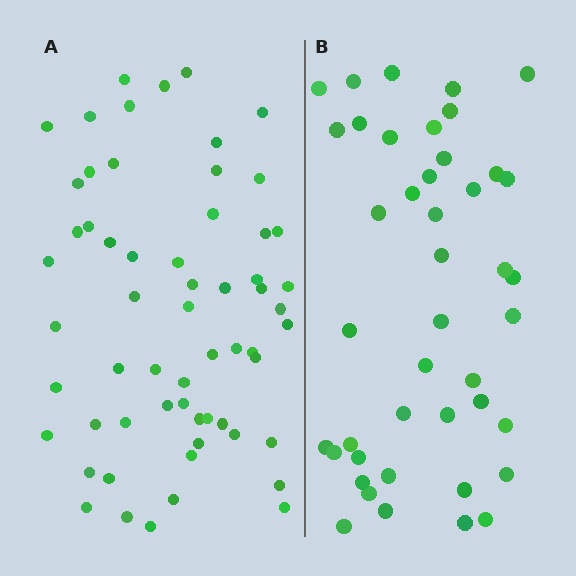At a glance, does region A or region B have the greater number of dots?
Region A (the left region) has more dots.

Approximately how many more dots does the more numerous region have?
Region A has approximately 15 more dots than region B.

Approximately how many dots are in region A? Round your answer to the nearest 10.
About 60 dots.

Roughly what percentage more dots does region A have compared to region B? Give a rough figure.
About 40% more.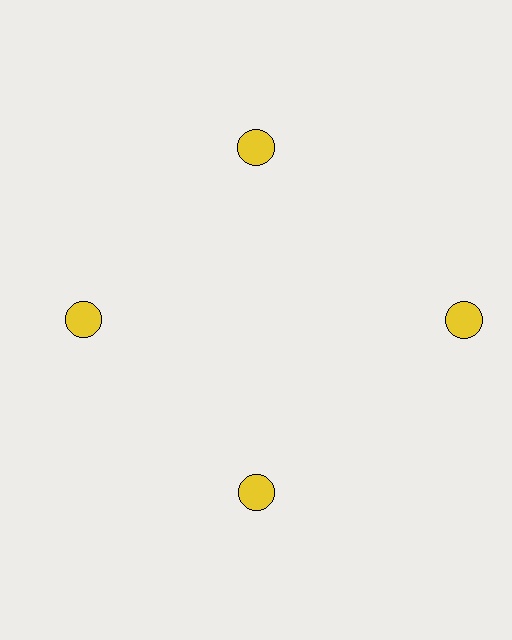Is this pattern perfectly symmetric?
No. The 4 yellow circles are arranged in a ring, but one element near the 3 o'clock position is pushed outward from the center, breaking the 4-fold rotational symmetry.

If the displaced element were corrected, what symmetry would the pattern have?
It would have 4-fold rotational symmetry — the pattern would map onto itself every 90 degrees.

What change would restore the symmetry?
The symmetry would be restored by moving it inward, back onto the ring so that all 4 circles sit at equal angles and equal distance from the center.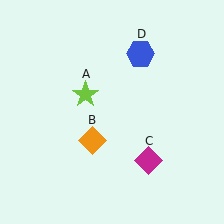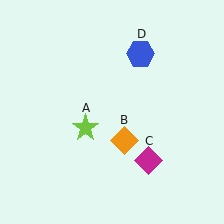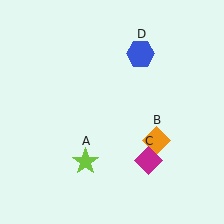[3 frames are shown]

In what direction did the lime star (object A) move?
The lime star (object A) moved down.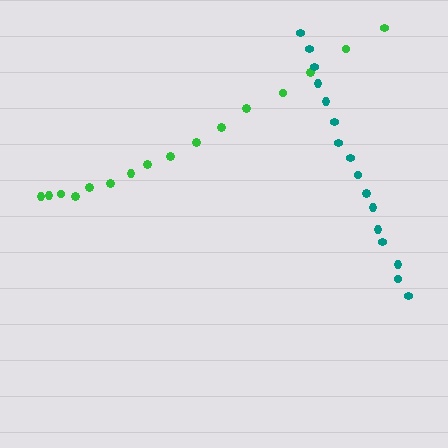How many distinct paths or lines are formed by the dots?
There are 2 distinct paths.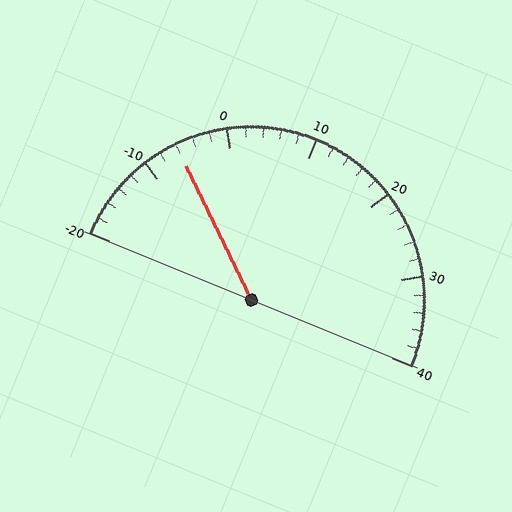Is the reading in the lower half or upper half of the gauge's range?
The reading is in the lower half of the range (-20 to 40).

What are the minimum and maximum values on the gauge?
The gauge ranges from -20 to 40.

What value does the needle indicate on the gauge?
The needle indicates approximately -6.